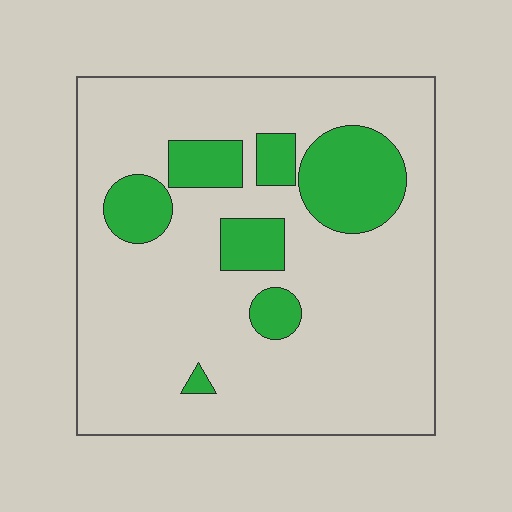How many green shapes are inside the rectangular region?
7.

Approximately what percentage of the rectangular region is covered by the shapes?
Approximately 20%.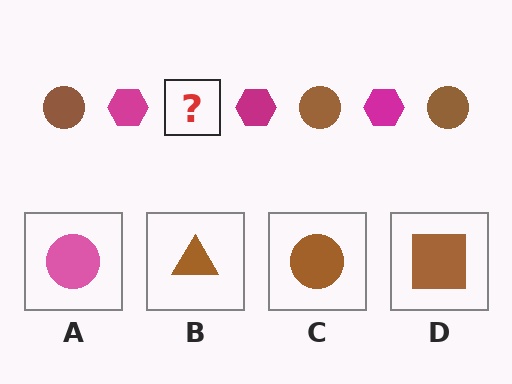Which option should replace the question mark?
Option C.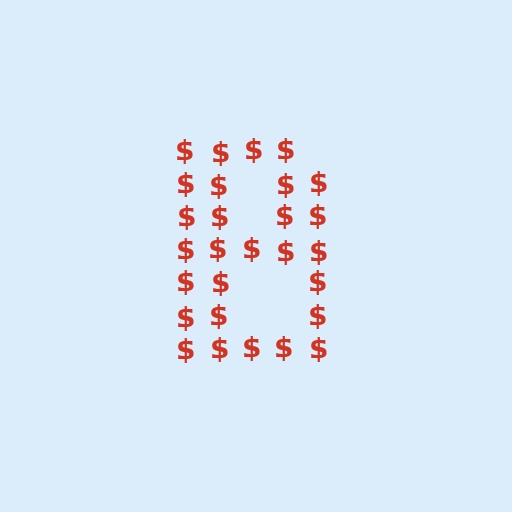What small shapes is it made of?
It is made of small dollar signs.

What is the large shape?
The large shape is the letter B.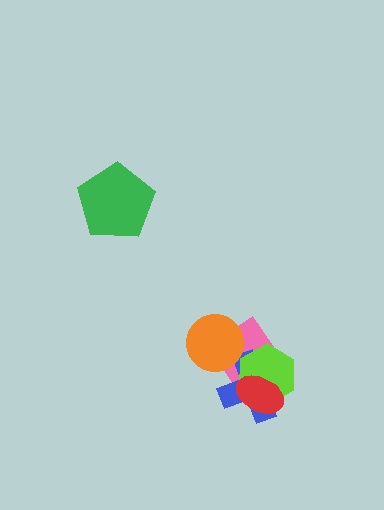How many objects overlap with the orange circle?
1 object overlaps with the orange circle.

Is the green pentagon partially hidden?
No, no other shape covers it.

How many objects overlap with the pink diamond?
4 objects overlap with the pink diamond.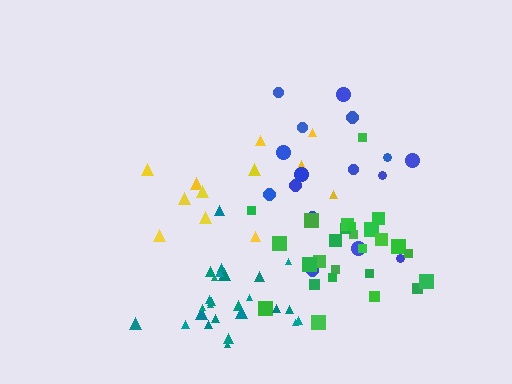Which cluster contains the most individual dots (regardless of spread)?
Green (26).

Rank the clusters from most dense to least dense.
teal, green, yellow, blue.